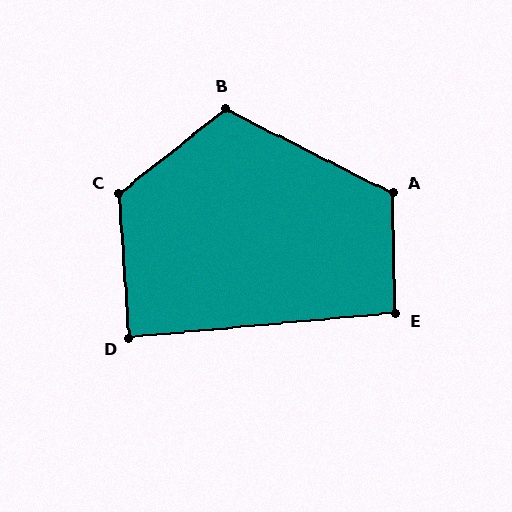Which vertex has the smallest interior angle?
D, at approximately 89 degrees.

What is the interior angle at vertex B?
Approximately 115 degrees (obtuse).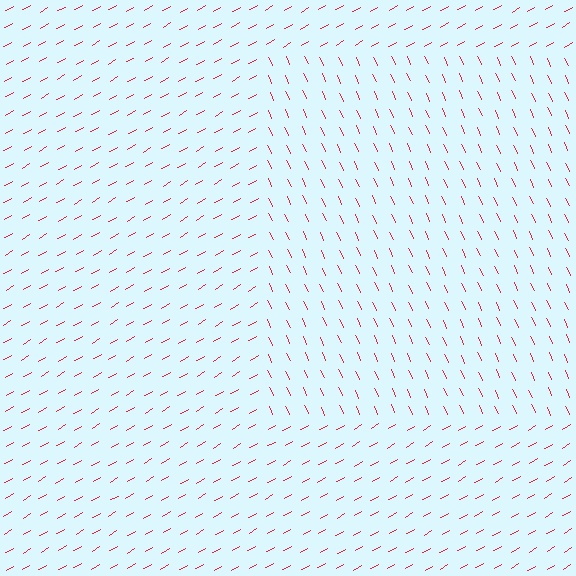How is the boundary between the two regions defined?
The boundary is defined purely by a change in line orientation (approximately 84 degrees difference). All lines are the same color and thickness.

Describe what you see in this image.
The image is filled with small red line segments. A rectangle region in the image has lines oriented differently from the surrounding lines, creating a visible texture boundary.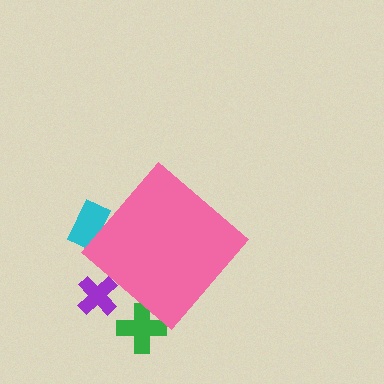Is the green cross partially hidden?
Yes, the green cross is partially hidden behind the pink diamond.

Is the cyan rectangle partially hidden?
Yes, the cyan rectangle is partially hidden behind the pink diamond.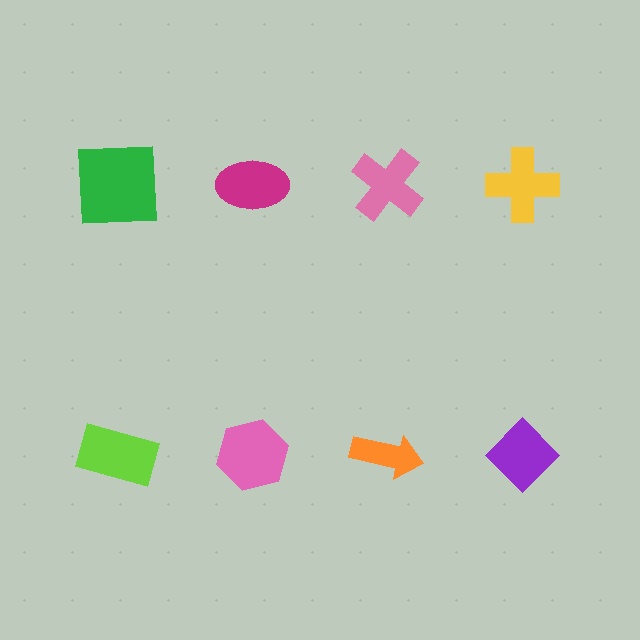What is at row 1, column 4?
A yellow cross.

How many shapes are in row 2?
4 shapes.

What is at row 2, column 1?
A lime rectangle.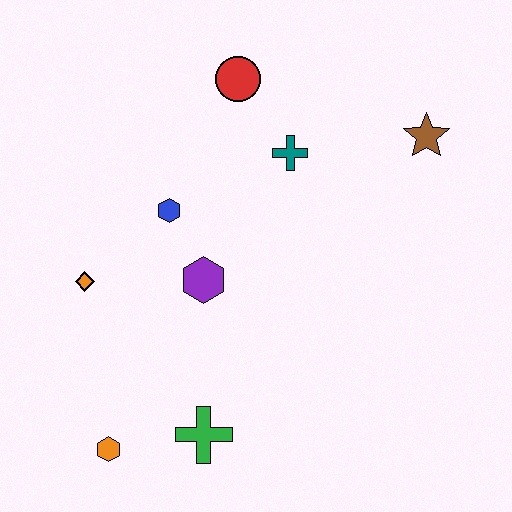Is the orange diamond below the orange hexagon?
No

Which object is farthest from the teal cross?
The orange hexagon is farthest from the teal cross.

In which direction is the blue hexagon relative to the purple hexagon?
The blue hexagon is above the purple hexagon.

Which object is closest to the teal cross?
The red circle is closest to the teal cross.